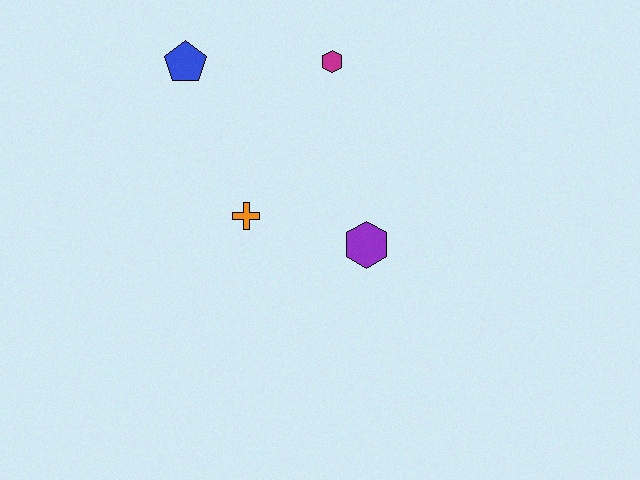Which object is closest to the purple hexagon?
The orange cross is closest to the purple hexagon.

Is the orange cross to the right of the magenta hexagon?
No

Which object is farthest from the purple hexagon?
The blue pentagon is farthest from the purple hexagon.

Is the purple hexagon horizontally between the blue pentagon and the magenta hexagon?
No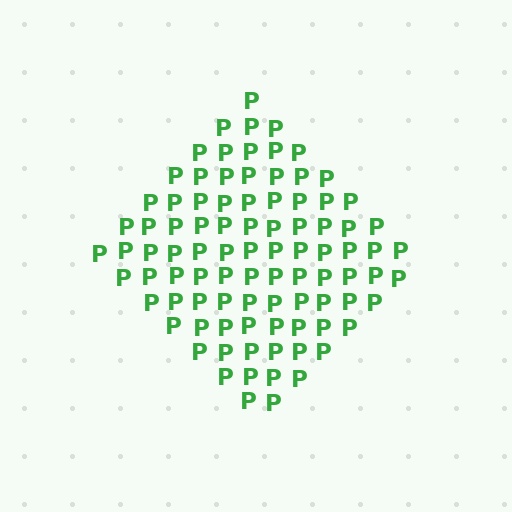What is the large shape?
The large shape is a diamond.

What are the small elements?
The small elements are letter P's.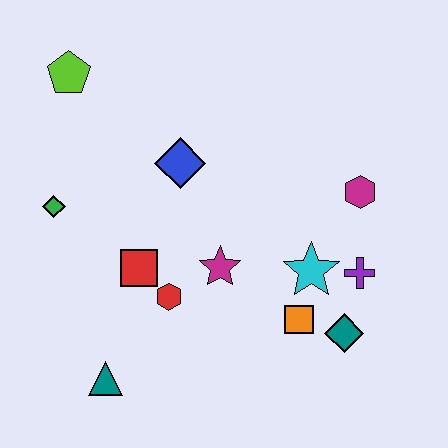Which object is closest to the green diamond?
The red square is closest to the green diamond.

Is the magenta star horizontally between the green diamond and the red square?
No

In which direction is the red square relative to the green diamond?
The red square is to the right of the green diamond.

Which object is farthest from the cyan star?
The lime pentagon is farthest from the cyan star.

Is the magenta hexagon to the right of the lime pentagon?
Yes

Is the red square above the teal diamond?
Yes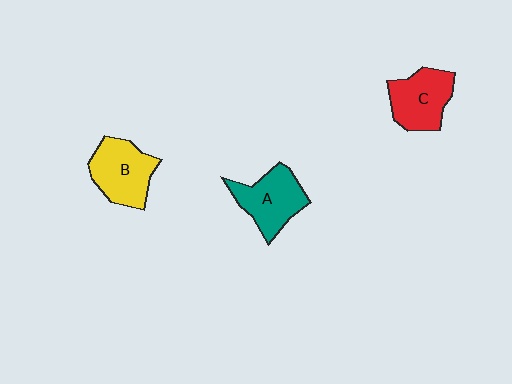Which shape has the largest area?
Shape B (yellow).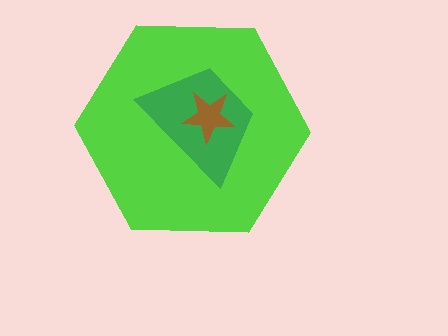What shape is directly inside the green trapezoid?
The brown star.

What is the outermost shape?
The lime hexagon.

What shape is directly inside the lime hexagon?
The green trapezoid.